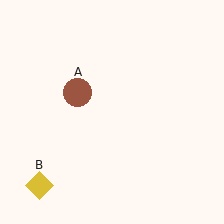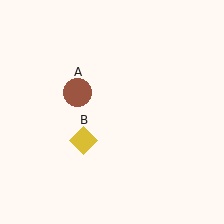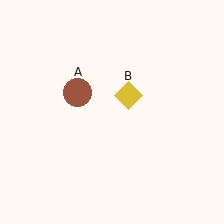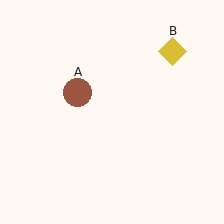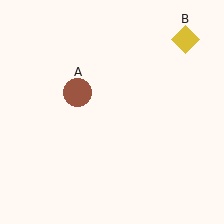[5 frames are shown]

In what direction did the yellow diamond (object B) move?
The yellow diamond (object B) moved up and to the right.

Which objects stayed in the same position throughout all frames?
Brown circle (object A) remained stationary.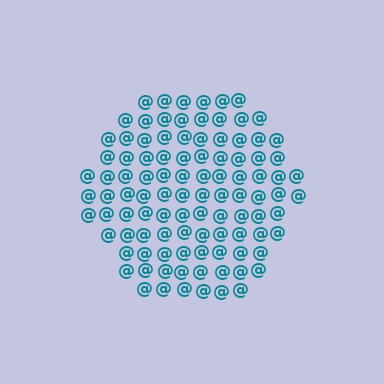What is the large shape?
The large shape is a hexagon.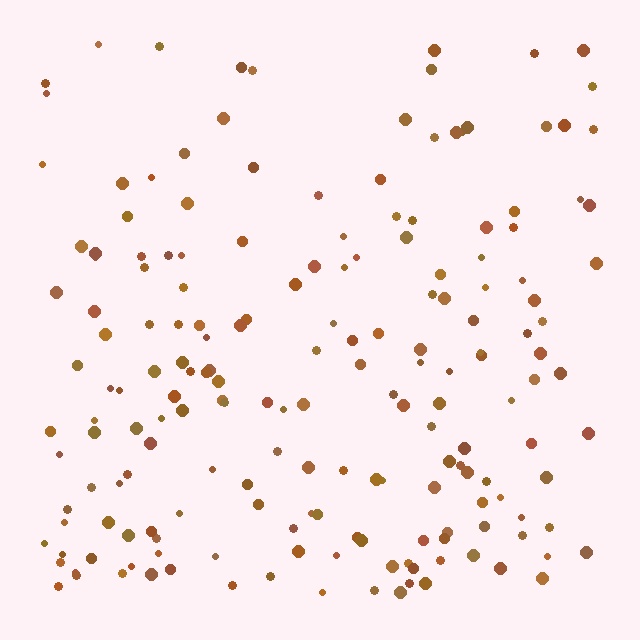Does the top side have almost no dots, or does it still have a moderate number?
Still a moderate number, just noticeably fewer than the bottom.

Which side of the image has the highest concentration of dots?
The bottom.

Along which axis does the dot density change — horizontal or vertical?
Vertical.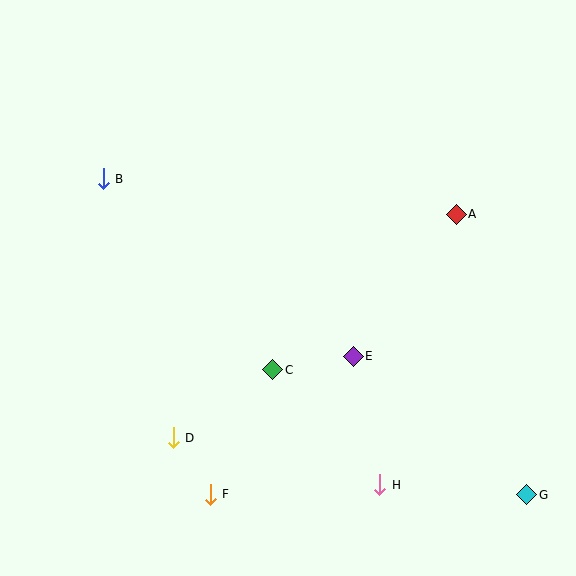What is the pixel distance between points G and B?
The distance between G and B is 529 pixels.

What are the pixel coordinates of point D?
Point D is at (173, 438).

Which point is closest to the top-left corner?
Point B is closest to the top-left corner.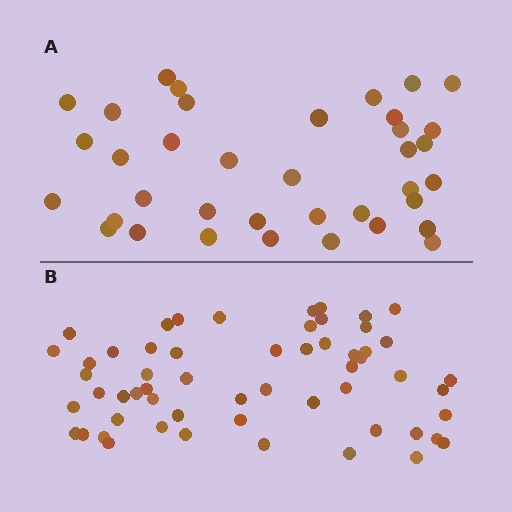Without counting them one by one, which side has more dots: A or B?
Region B (the bottom region) has more dots.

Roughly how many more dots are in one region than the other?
Region B has approximately 20 more dots than region A.